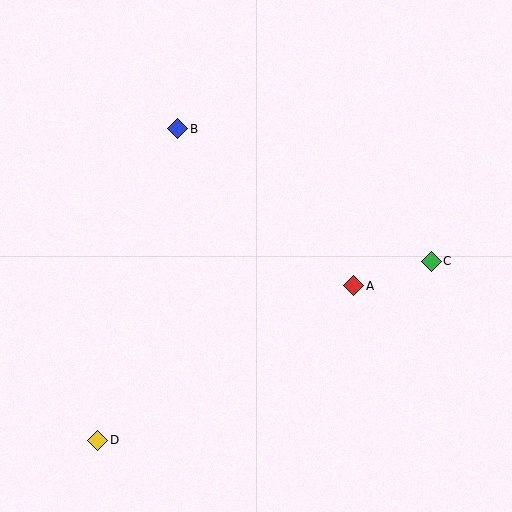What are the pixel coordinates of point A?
Point A is at (354, 286).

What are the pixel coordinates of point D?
Point D is at (98, 440).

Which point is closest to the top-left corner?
Point B is closest to the top-left corner.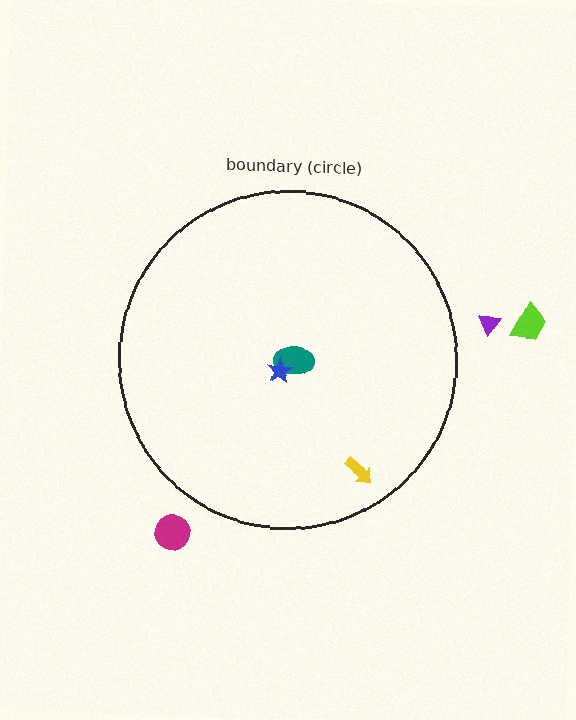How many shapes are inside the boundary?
3 inside, 3 outside.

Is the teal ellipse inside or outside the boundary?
Inside.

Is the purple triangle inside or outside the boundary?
Outside.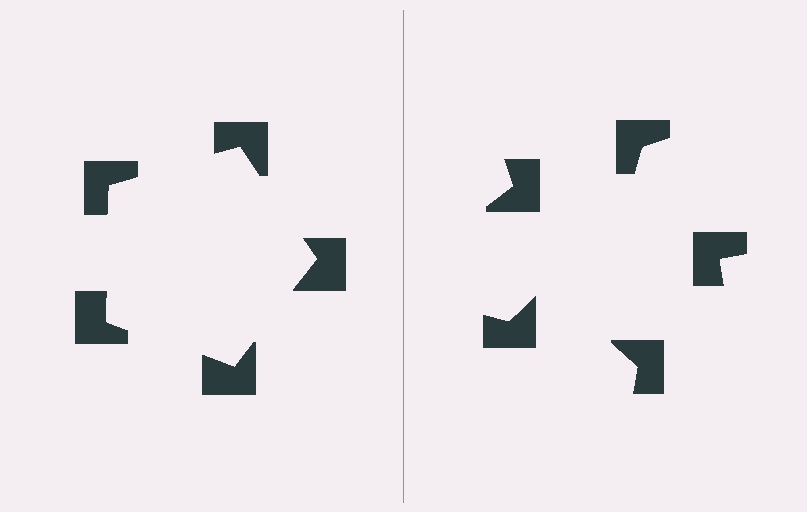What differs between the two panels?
The notched squares are positioned identically on both sides; only the wedge orientations differ. On the left they align to a pentagon; on the right they are misaligned.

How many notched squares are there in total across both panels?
10 — 5 on each side.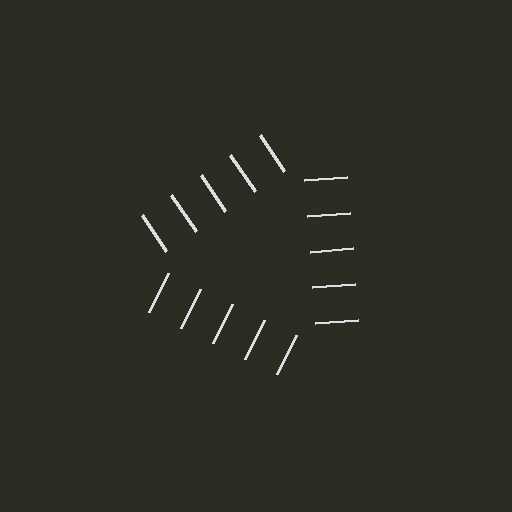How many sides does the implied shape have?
3 sides — the line-ends trace a triangle.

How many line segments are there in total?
15 — 5 along each of the 3 edges.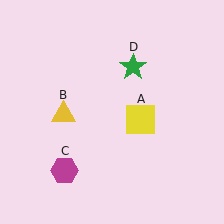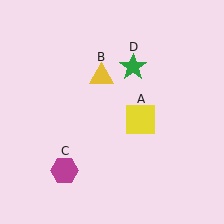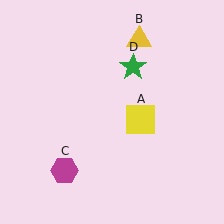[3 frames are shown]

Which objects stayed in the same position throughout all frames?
Yellow square (object A) and magenta hexagon (object C) and green star (object D) remained stationary.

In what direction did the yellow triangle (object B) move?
The yellow triangle (object B) moved up and to the right.